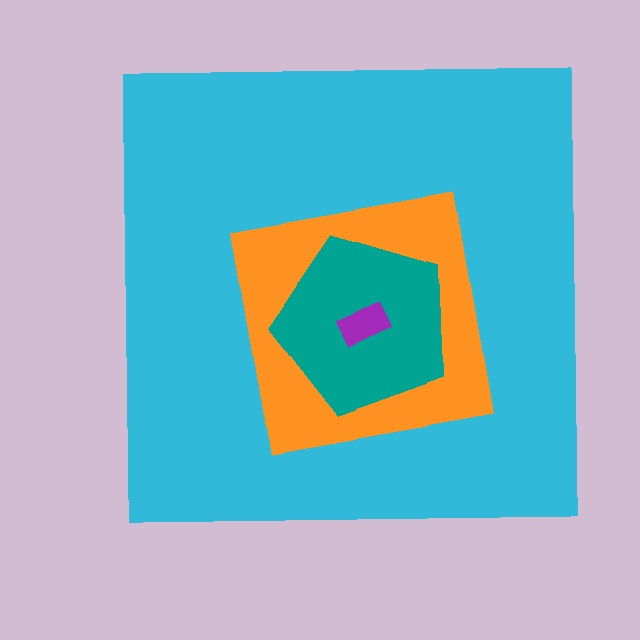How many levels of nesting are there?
4.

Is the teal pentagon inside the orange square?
Yes.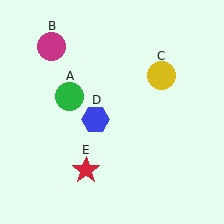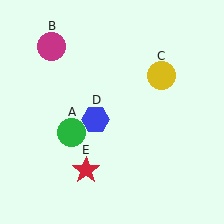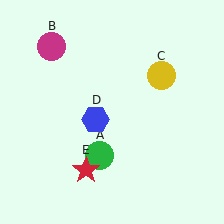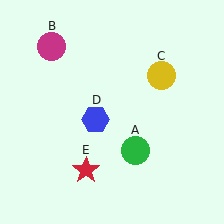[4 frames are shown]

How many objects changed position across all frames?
1 object changed position: green circle (object A).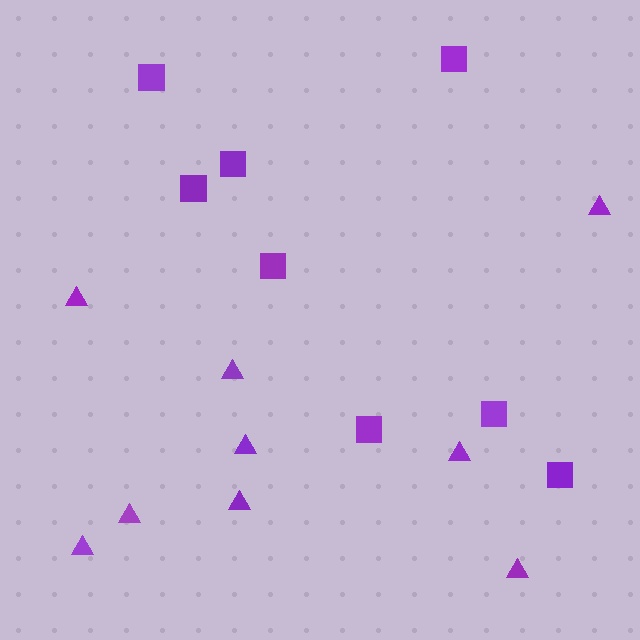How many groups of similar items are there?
There are 2 groups: one group of squares (8) and one group of triangles (9).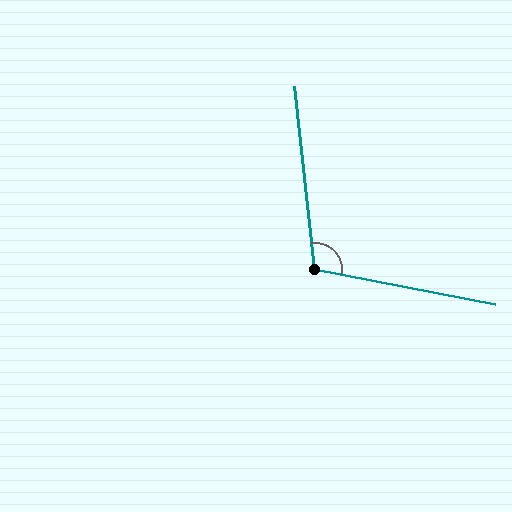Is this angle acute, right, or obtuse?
It is obtuse.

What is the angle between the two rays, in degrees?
Approximately 107 degrees.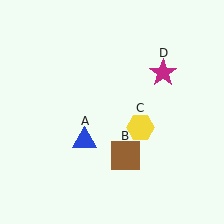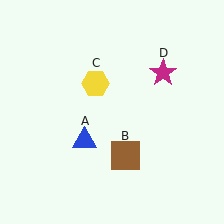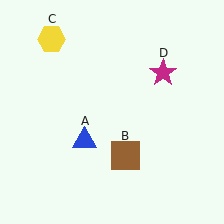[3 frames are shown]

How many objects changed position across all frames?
1 object changed position: yellow hexagon (object C).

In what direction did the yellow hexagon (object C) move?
The yellow hexagon (object C) moved up and to the left.